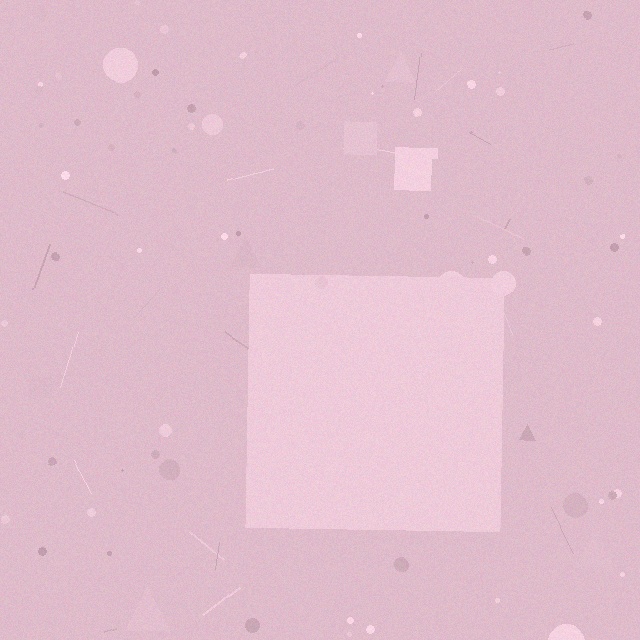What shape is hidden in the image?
A square is hidden in the image.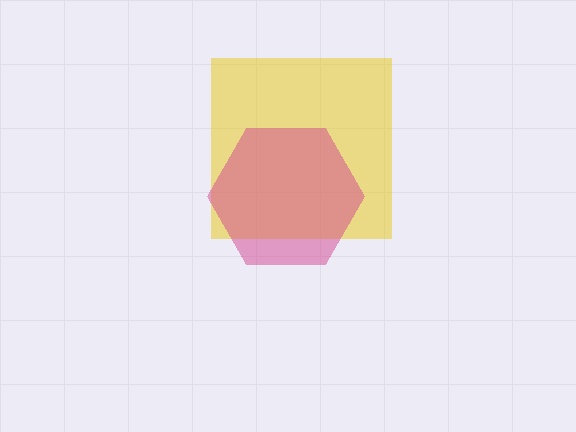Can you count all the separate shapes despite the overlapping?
Yes, there are 2 separate shapes.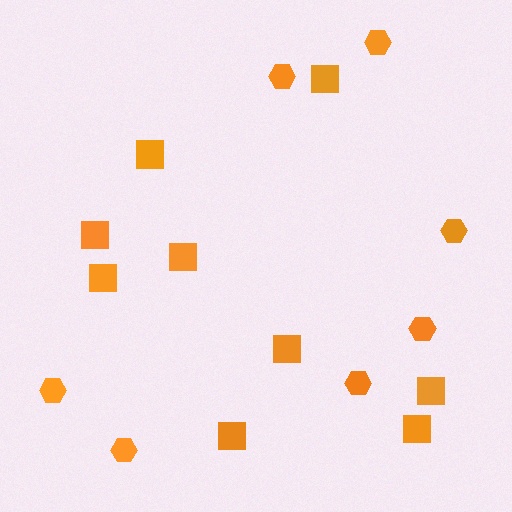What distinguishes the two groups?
There are 2 groups: one group of squares (9) and one group of hexagons (7).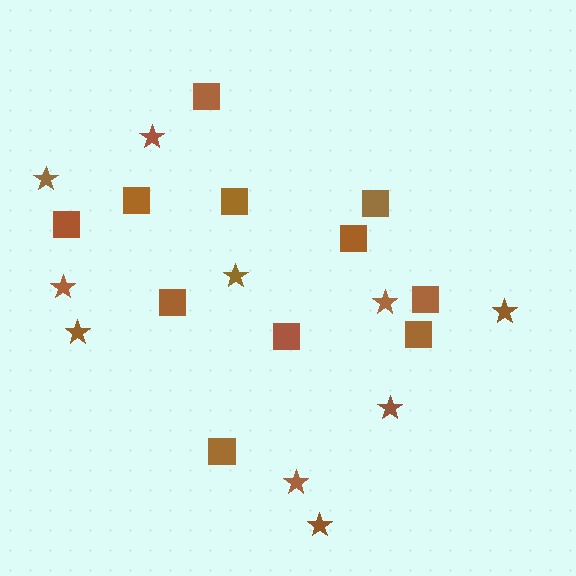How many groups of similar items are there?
There are 2 groups: one group of squares (11) and one group of stars (10).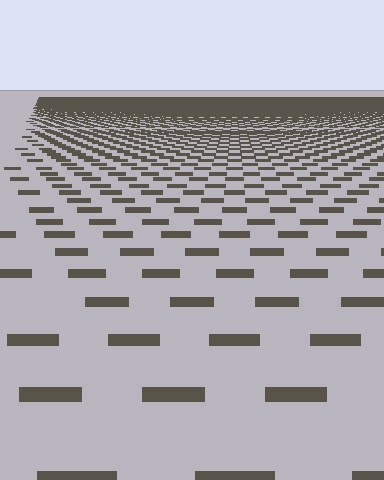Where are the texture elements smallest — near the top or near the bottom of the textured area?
Near the top.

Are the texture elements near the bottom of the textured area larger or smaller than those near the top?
Larger. Near the bottom, elements are closer to the viewer and appear at a bigger on-screen size.